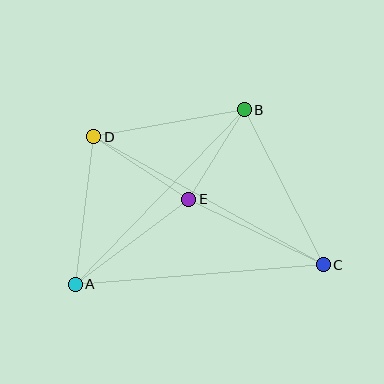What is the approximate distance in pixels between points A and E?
The distance between A and E is approximately 142 pixels.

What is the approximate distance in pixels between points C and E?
The distance between C and E is approximately 150 pixels.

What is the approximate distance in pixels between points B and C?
The distance between B and C is approximately 174 pixels.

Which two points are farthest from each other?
Points C and D are farthest from each other.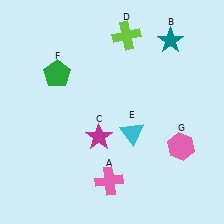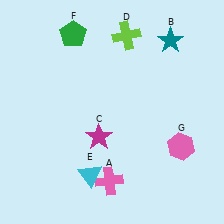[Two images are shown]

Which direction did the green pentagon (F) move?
The green pentagon (F) moved up.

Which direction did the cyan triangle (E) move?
The cyan triangle (E) moved left.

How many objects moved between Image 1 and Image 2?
2 objects moved between the two images.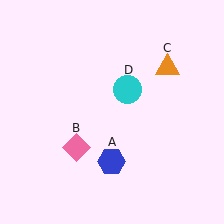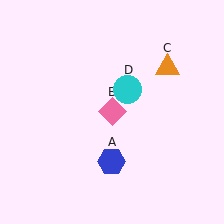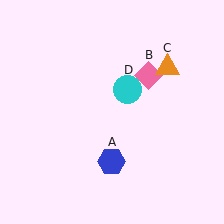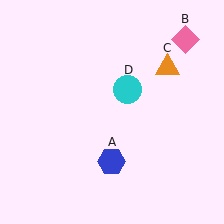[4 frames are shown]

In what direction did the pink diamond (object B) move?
The pink diamond (object B) moved up and to the right.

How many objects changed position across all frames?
1 object changed position: pink diamond (object B).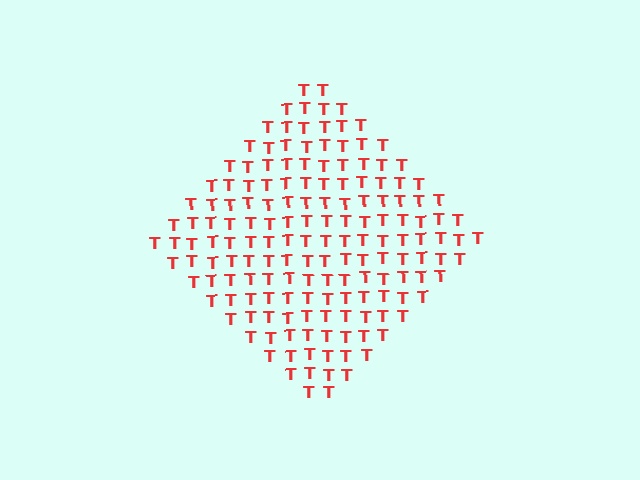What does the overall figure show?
The overall figure shows a diamond.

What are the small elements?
The small elements are letter T's.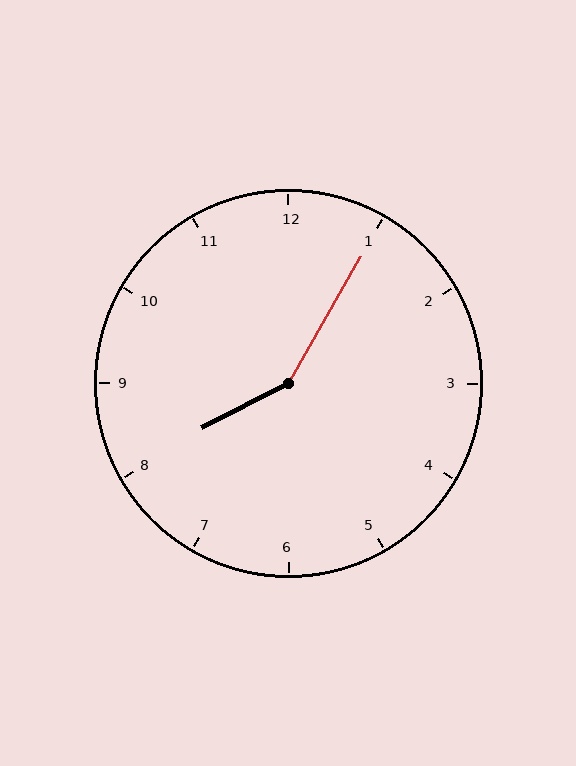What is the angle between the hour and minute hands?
Approximately 148 degrees.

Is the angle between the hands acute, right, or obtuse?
It is obtuse.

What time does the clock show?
8:05.